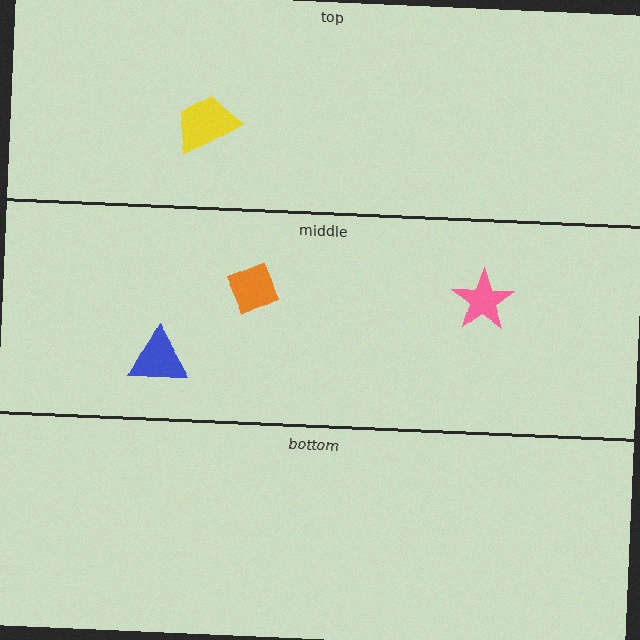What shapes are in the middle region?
The pink star, the orange diamond, the blue triangle.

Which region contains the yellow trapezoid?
The top region.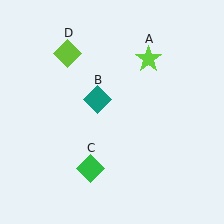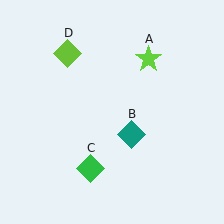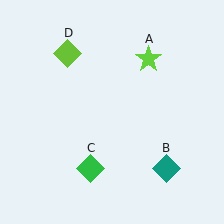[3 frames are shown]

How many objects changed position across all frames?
1 object changed position: teal diamond (object B).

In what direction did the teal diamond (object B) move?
The teal diamond (object B) moved down and to the right.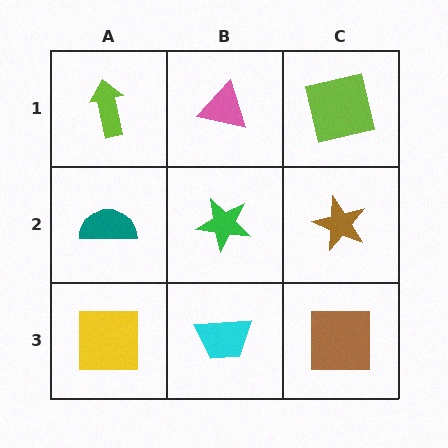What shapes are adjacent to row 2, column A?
A lime arrow (row 1, column A), a yellow square (row 3, column A), a green star (row 2, column B).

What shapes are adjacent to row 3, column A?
A teal semicircle (row 2, column A), a cyan trapezoid (row 3, column B).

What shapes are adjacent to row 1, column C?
A brown star (row 2, column C), a pink triangle (row 1, column B).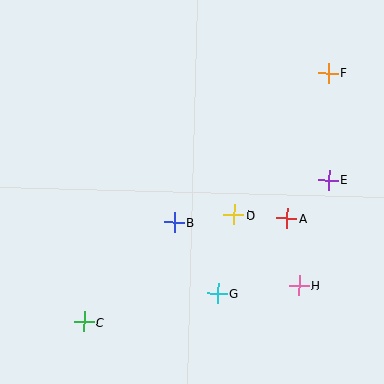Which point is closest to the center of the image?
Point B at (174, 222) is closest to the center.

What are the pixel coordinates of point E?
Point E is at (329, 180).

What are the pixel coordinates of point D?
Point D is at (234, 215).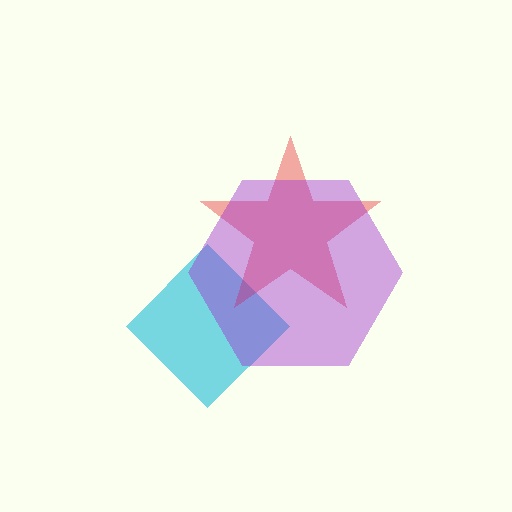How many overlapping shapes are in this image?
There are 3 overlapping shapes in the image.